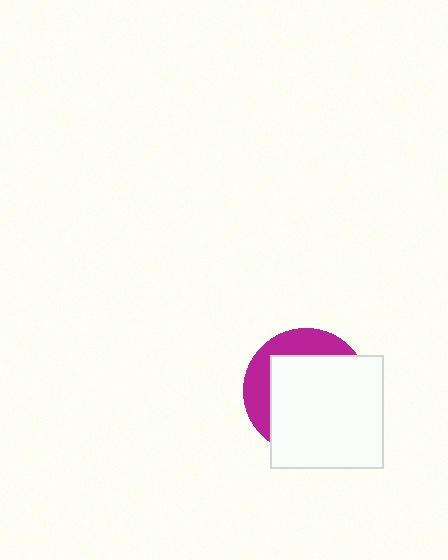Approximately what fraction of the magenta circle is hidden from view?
Roughly 70% of the magenta circle is hidden behind the white square.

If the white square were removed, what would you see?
You would see the complete magenta circle.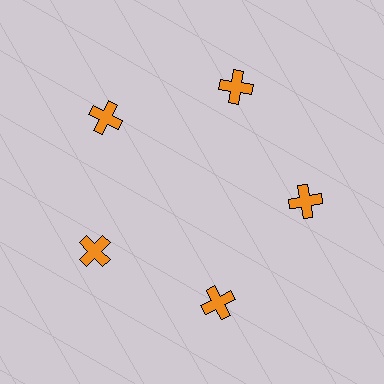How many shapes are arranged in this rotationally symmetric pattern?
There are 5 shapes, arranged in 5 groups of 1.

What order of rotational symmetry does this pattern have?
This pattern has 5-fold rotational symmetry.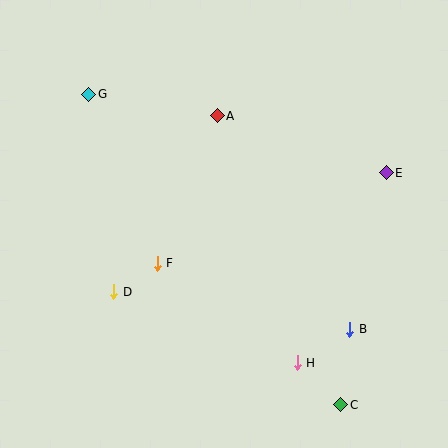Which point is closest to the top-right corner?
Point E is closest to the top-right corner.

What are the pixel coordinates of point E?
Point E is at (386, 173).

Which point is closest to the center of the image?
Point F at (157, 263) is closest to the center.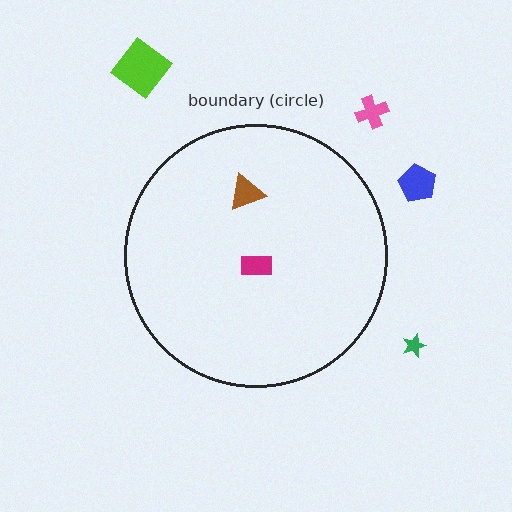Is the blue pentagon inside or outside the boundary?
Outside.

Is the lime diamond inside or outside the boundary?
Outside.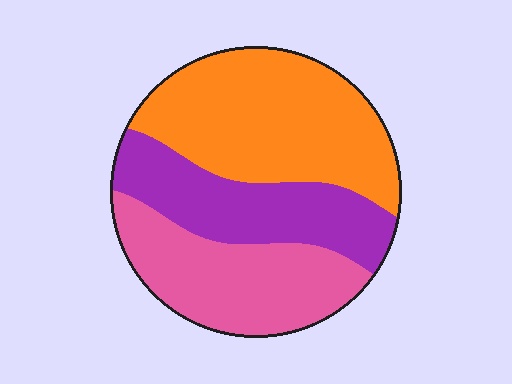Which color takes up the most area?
Orange, at roughly 40%.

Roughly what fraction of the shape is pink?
Pink takes up between a sixth and a third of the shape.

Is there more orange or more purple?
Orange.